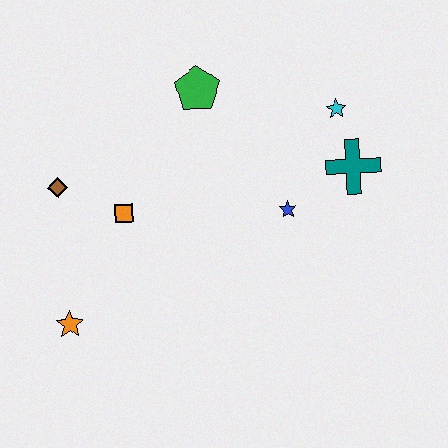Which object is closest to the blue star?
The teal cross is closest to the blue star.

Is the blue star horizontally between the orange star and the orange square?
No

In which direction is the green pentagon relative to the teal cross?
The green pentagon is to the left of the teal cross.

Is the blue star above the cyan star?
No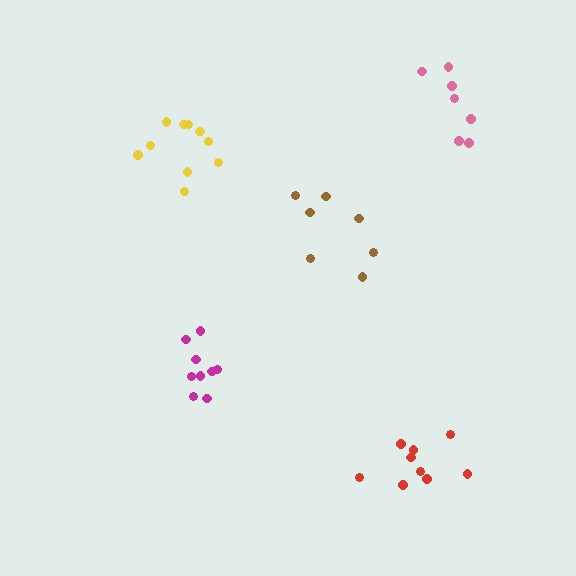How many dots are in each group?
Group 1: 7 dots, Group 2: 9 dots, Group 3: 9 dots, Group 4: 7 dots, Group 5: 10 dots (42 total).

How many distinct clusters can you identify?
There are 5 distinct clusters.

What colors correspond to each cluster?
The clusters are colored: brown, magenta, red, pink, yellow.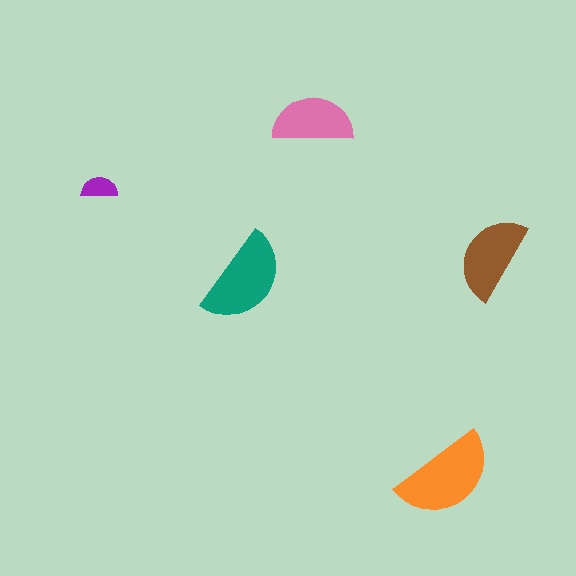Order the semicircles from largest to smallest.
the orange one, the teal one, the brown one, the pink one, the purple one.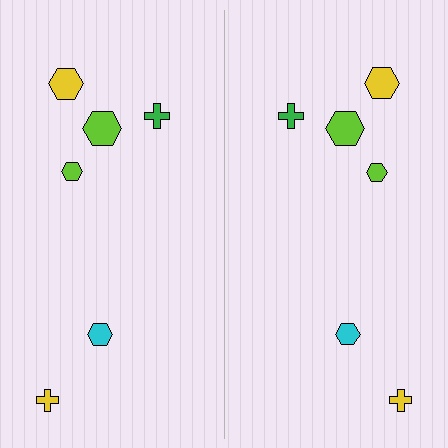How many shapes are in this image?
There are 12 shapes in this image.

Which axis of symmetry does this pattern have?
The pattern has a vertical axis of symmetry running through the center of the image.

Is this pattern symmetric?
Yes, this pattern has bilateral (reflection) symmetry.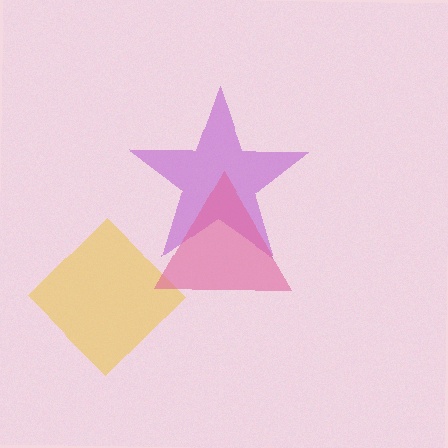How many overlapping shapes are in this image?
There are 3 overlapping shapes in the image.